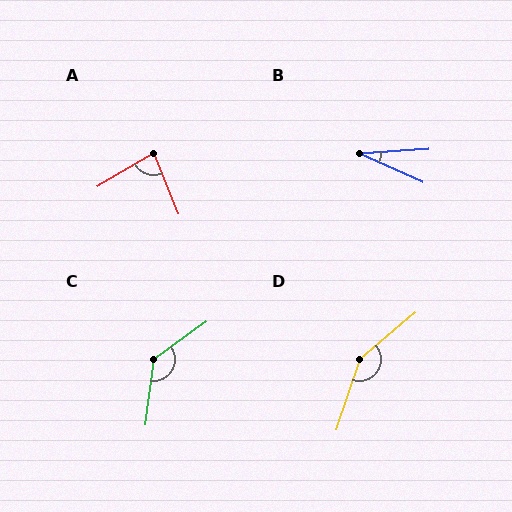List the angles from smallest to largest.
B (28°), A (82°), C (134°), D (149°).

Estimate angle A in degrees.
Approximately 82 degrees.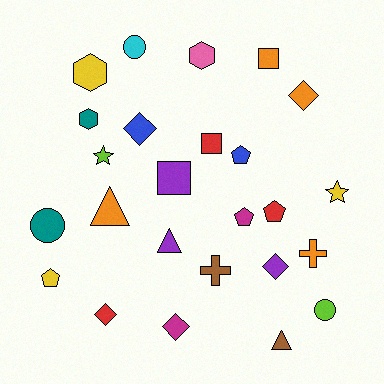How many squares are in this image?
There are 3 squares.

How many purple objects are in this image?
There are 3 purple objects.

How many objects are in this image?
There are 25 objects.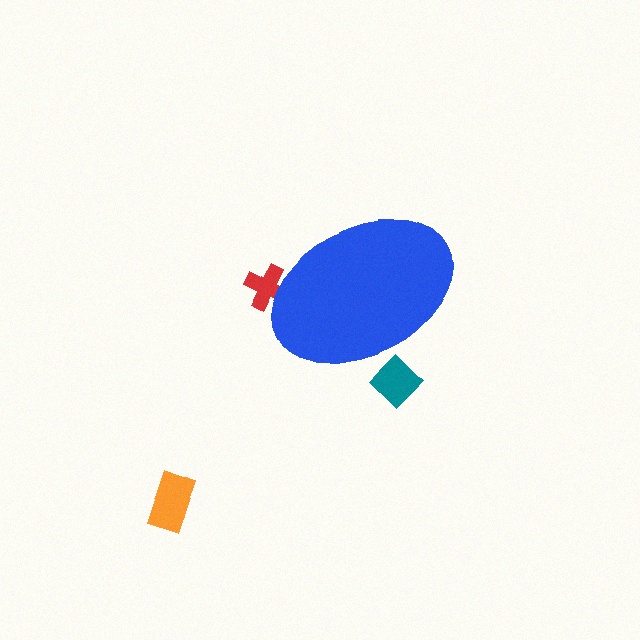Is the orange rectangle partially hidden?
No, the orange rectangle is fully visible.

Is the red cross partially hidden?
Yes, the red cross is partially hidden behind the blue ellipse.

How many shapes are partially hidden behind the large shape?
2 shapes are partially hidden.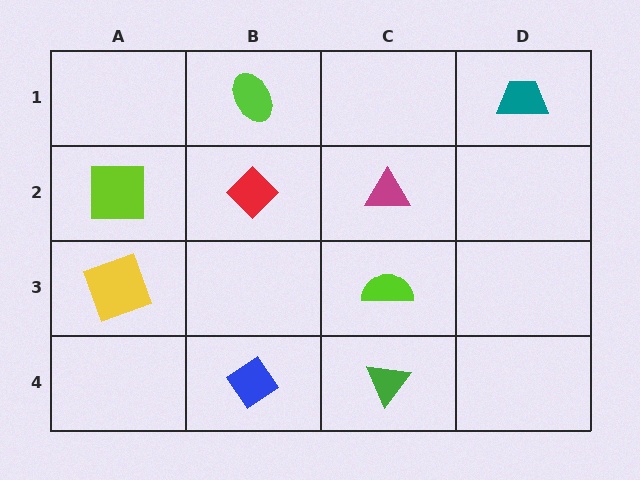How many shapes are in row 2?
3 shapes.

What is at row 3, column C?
A lime semicircle.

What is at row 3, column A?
A yellow square.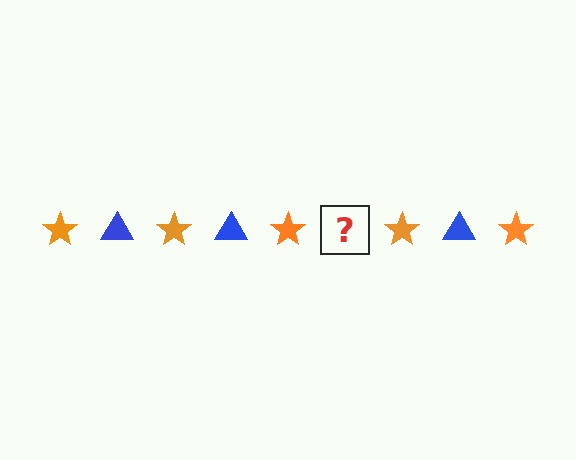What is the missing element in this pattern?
The missing element is a blue triangle.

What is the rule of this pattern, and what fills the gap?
The rule is that the pattern alternates between orange star and blue triangle. The gap should be filled with a blue triangle.